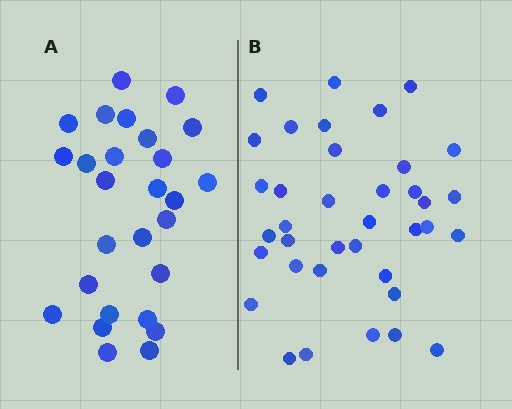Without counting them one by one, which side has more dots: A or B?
Region B (the right region) has more dots.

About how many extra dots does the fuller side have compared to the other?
Region B has roughly 10 or so more dots than region A.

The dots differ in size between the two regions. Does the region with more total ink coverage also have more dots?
No. Region A has more total ink coverage because its dots are larger, but region B actually contains more individual dots. Total area can be misleading — the number of items is what matters here.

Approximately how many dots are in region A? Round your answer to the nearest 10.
About 30 dots. (The exact count is 27, which rounds to 30.)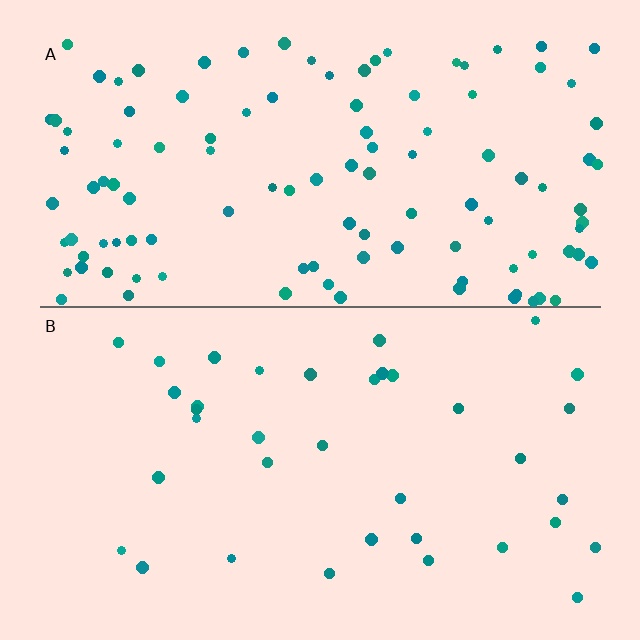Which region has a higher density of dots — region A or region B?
A (the top).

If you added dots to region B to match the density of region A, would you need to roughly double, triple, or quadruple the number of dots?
Approximately triple.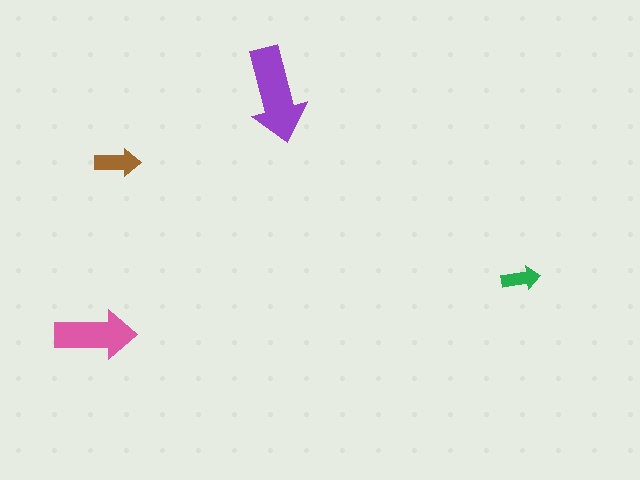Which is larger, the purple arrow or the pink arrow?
The purple one.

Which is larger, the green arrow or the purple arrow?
The purple one.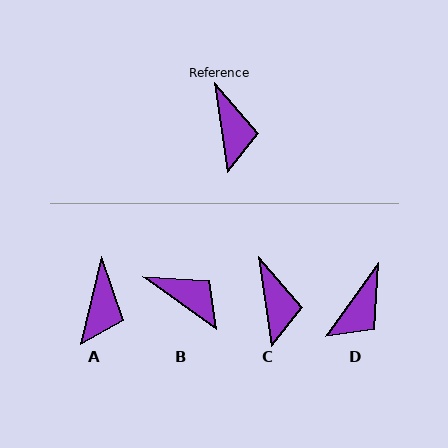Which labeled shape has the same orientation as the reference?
C.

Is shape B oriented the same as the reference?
No, it is off by about 46 degrees.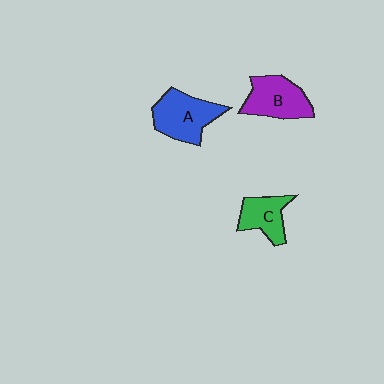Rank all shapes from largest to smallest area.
From largest to smallest: A (blue), B (purple), C (green).